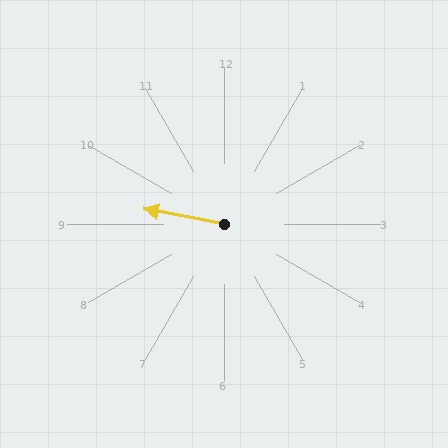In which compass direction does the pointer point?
West.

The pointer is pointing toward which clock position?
Roughly 9 o'clock.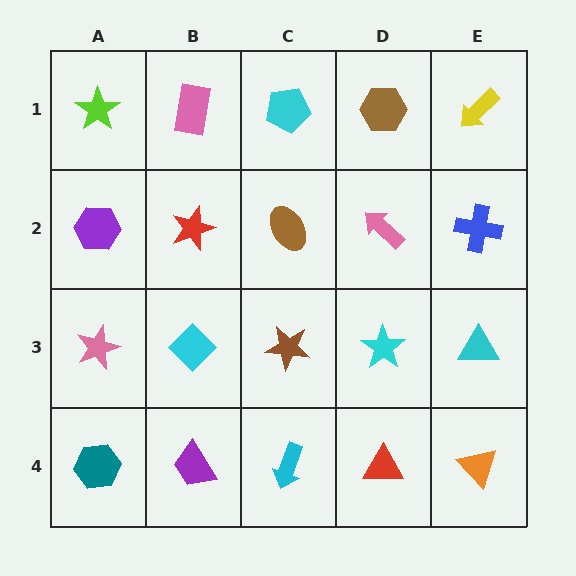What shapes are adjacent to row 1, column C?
A brown ellipse (row 2, column C), a pink rectangle (row 1, column B), a brown hexagon (row 1, column D).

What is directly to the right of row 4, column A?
A purple trapezoid.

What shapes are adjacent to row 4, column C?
A brown star (row 3, column C), a purple trapezoid (row 4, column B), a red triangle (row 4, column D).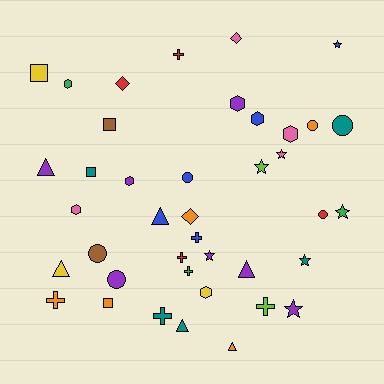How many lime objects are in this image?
There are 2 lime objects.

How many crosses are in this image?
There are 7 crosses.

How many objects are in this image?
There are 40 objects.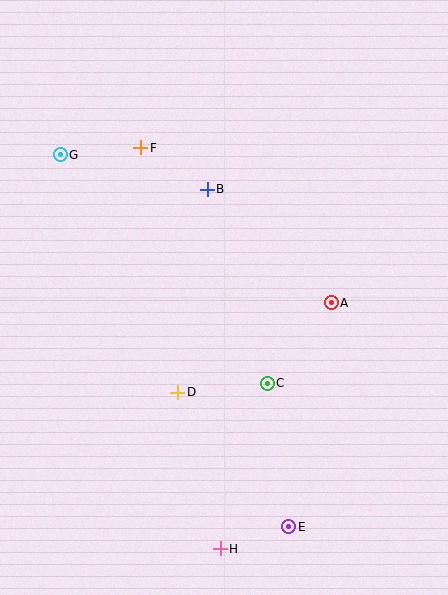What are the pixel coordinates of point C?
Point C is at (267, 383).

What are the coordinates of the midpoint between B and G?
The midpoint between B and G is at (134, 172).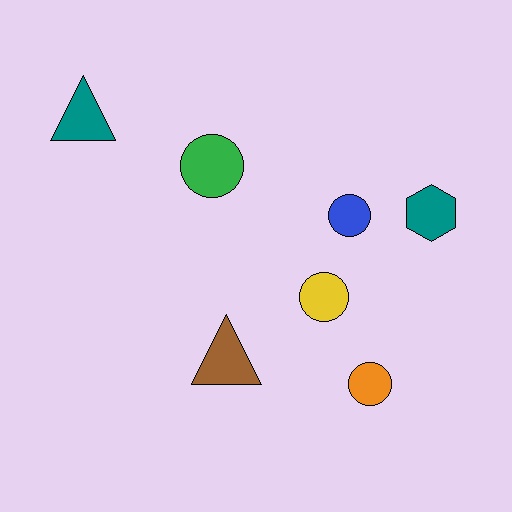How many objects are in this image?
There are 7 objects.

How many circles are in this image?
There are 4 circles.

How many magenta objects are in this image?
There are no magenta objects.